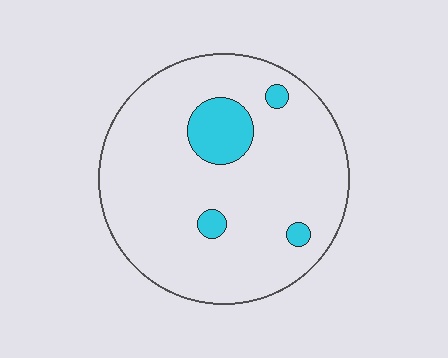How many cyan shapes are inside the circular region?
4.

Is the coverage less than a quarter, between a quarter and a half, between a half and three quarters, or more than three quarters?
Less than a quarter.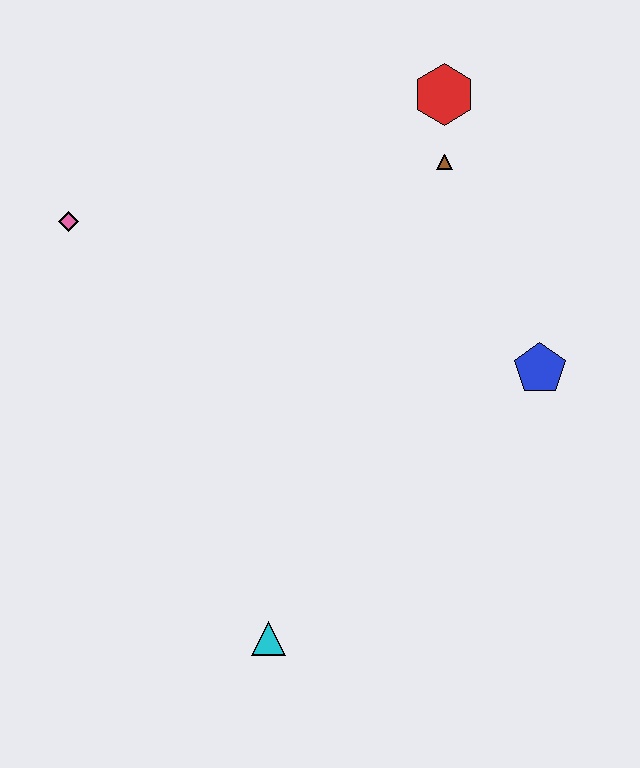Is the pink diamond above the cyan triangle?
Yes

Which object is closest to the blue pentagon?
The brown triangle is closest to the blue pentagon.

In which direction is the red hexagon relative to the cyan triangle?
The red hexagon is above the cyan triangle.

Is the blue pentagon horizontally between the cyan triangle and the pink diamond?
No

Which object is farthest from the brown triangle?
The cyan triangle is farthest from the brown triangle.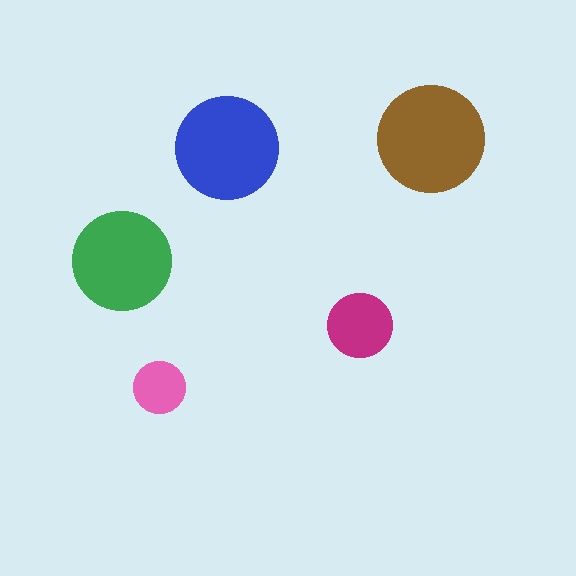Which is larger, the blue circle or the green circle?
The blue one.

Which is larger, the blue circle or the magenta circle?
The blue one.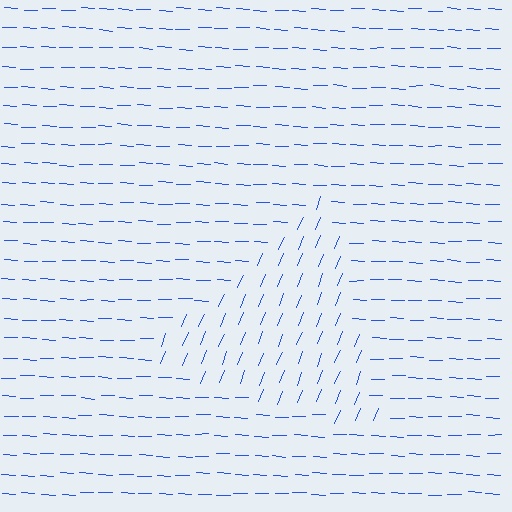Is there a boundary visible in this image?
Yes, there is a texture boundary formed by a change in line orientation.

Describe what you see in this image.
The image is filled with small blue line segments. A triangle region in the image has lines oriented differently from the surrounding lines, creating a visible texture boundary.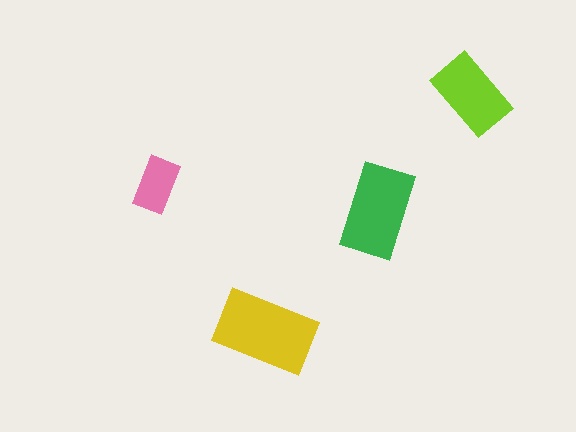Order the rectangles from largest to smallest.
the yellow one, the green one, the lime one, the pink one.